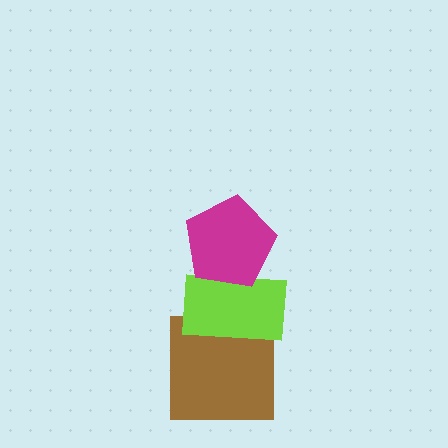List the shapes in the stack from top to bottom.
From top to bottom: the magenta pentagon, the lime rectangle, the brown square.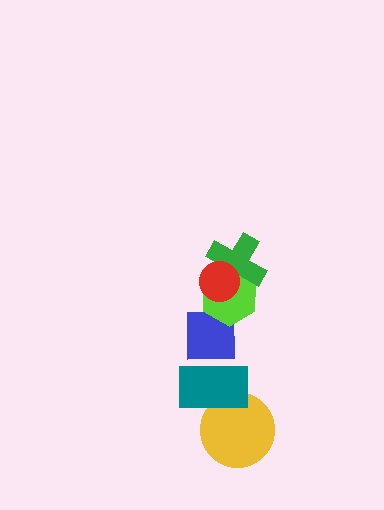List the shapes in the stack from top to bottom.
From top to bottom: the red circle, the green cross, the lime hexagon, the blue square, the teal rectangle, the yellow circle.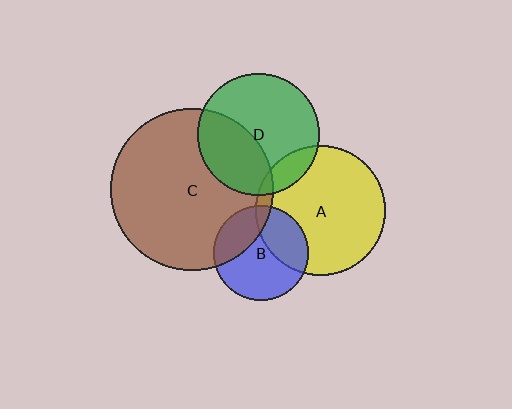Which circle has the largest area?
Circle C (brown).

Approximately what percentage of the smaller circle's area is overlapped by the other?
Approximately 5%.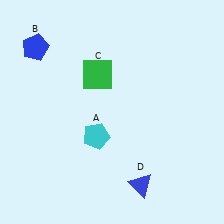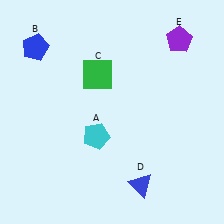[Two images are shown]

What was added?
A purple pentagon (E) was added in Image 2.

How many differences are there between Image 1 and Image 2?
There is 1 difference between the two images.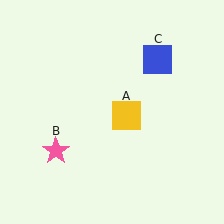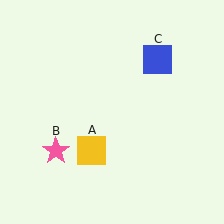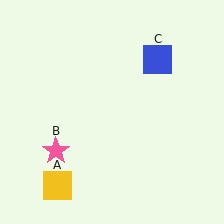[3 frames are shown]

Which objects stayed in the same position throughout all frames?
Pink star (object B) and blue square (object C) remained stationary.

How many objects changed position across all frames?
1 object changed position: yellow square (object A).